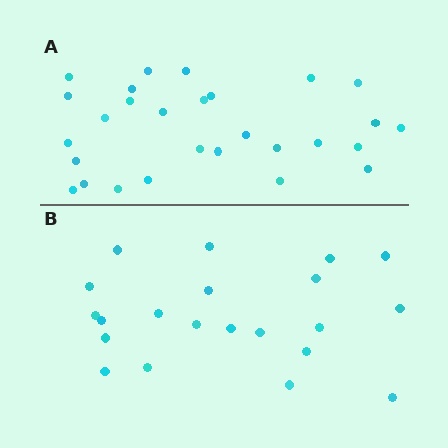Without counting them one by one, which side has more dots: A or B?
Region A (the top region) has more dots.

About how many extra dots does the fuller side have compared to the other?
Region A has roughly 8 or so more dots than region B.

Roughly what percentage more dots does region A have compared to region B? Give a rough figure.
About 35% more.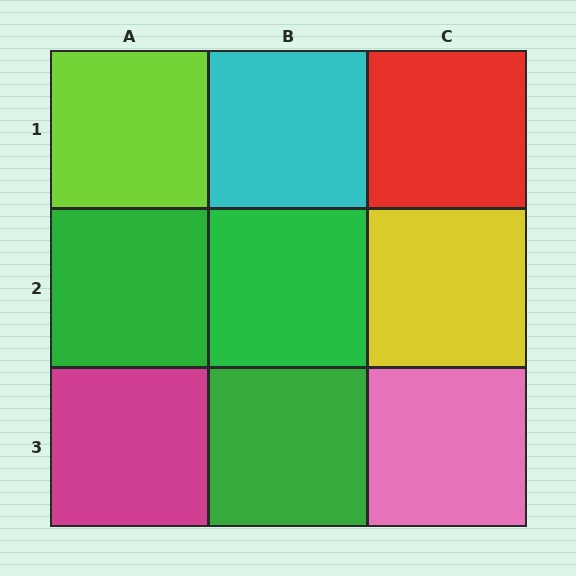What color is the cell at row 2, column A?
Green.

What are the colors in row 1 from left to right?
Lime, cyan, red.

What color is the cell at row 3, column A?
Magenta.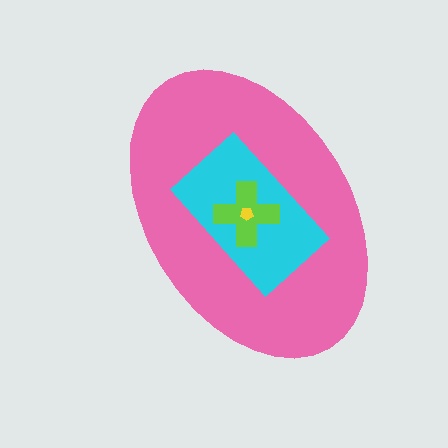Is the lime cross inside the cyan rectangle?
Yes.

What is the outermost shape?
The pink ellipse.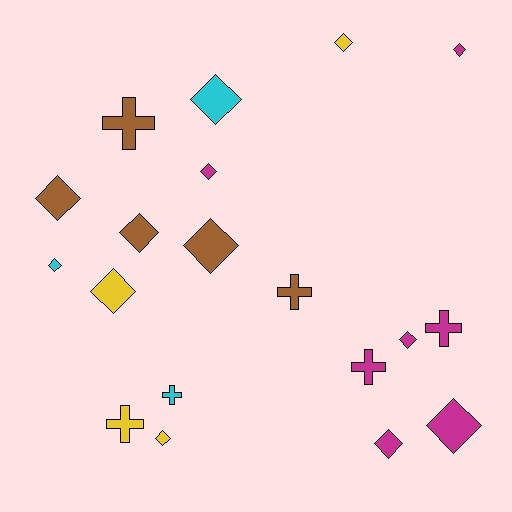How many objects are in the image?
There are 19 objects.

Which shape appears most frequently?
Diamond, with 13 objects.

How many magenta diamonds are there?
There are 5 magenta diamonds.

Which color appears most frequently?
Magenta, with 7 objects.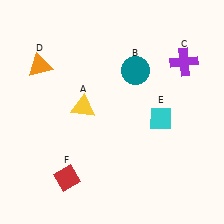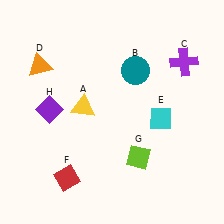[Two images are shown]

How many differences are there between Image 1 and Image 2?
There are 2 differences between the two images.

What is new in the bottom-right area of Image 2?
A lime diamond (G) was added in the bottom-right area of Image 2.